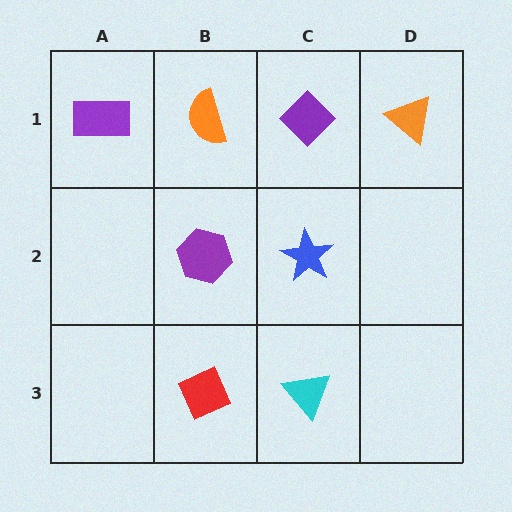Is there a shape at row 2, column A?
No, that cell is empty.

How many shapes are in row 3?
2 shapes.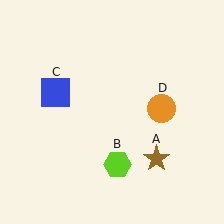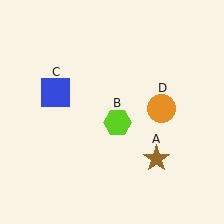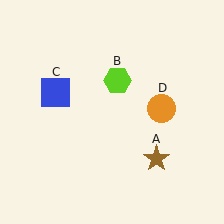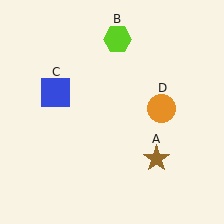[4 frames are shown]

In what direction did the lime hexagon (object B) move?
The lime hexagon (object B) moved up.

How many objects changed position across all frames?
1 object changed position: lime hexagon (object B).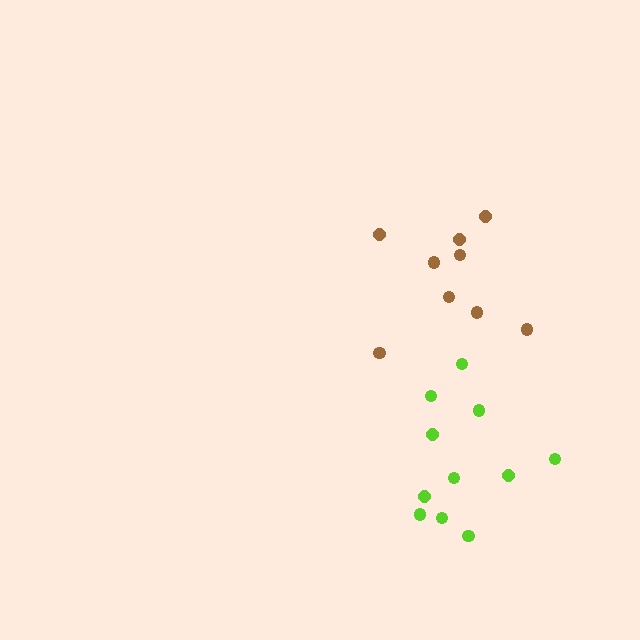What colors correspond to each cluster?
The clusters are colored: lime, brown.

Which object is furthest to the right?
The lime cluster is rightmost.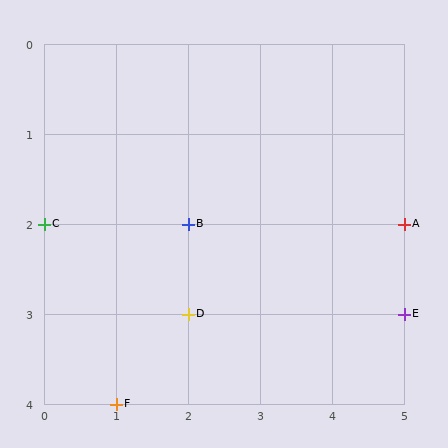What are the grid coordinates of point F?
Point F is at grid coordinates (1, 4).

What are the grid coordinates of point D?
Point D is at grid coordinates (2, 3).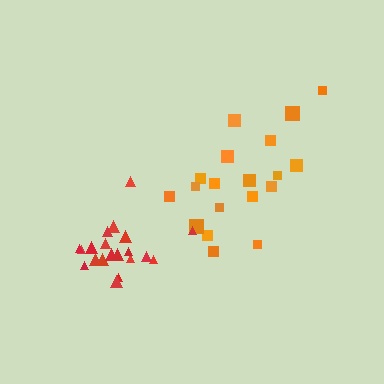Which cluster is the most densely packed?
Red.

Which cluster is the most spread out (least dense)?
Orange.